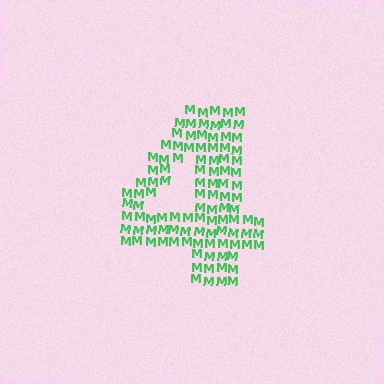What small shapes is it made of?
It is made of small letter M's.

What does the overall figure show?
The overall figure shows the digit 4.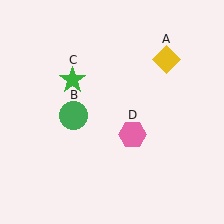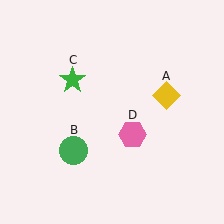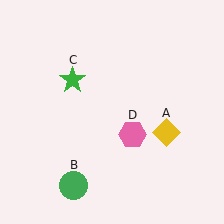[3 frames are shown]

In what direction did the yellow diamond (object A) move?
The yellow diamond (object A) moved down.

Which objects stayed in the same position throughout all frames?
Green star (object C) and pink hexagon (object D) remained stationary.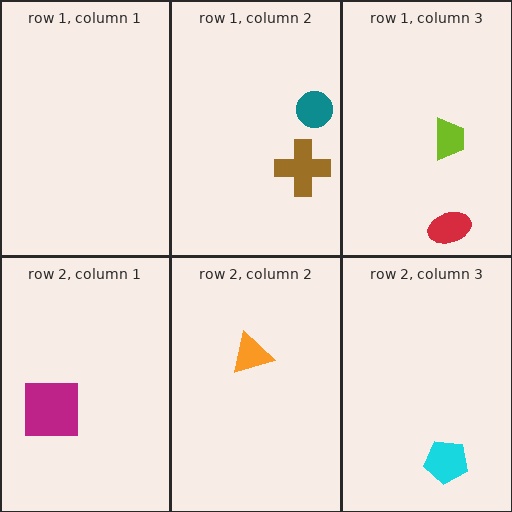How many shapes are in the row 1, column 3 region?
2.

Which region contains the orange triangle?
The row 2, column 2 region.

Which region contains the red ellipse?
The row 1, column 3 region.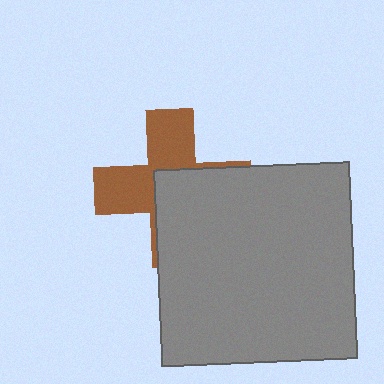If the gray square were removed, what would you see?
You would see the complete brown cross.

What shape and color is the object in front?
The object in front is a gray square.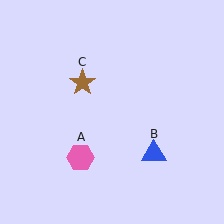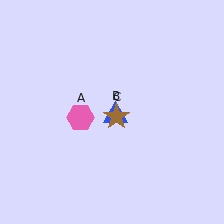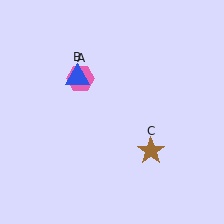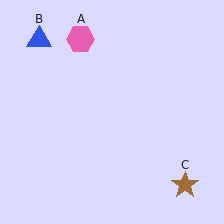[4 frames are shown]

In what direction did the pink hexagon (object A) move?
The pink hexagon (object A) moved up.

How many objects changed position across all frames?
3 objects changed position: pink hexagon (object A), blue triangle (object B), brown star (object C).